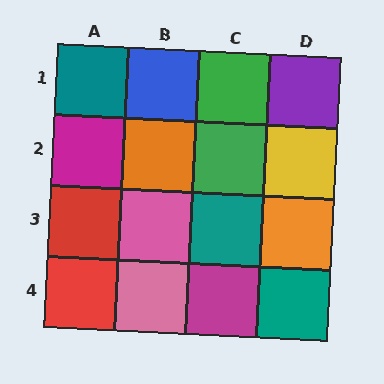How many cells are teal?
3 cells are teal.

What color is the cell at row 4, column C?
Magenta.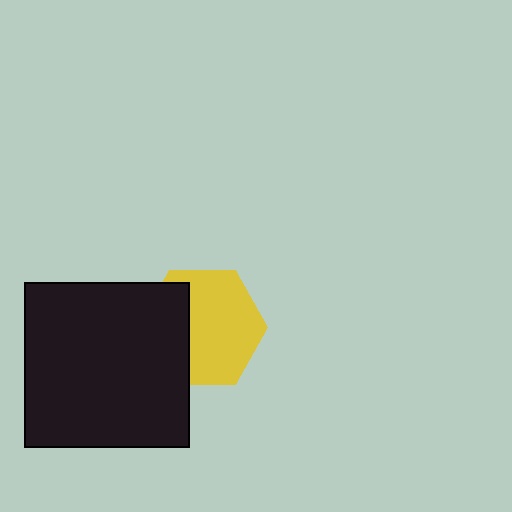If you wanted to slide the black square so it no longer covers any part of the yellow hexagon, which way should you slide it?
Slide it left — that is the most direct way to separate the two shapes.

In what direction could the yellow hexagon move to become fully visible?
The yellow hexagon could move right. That would shift it out from behind the black square entirely.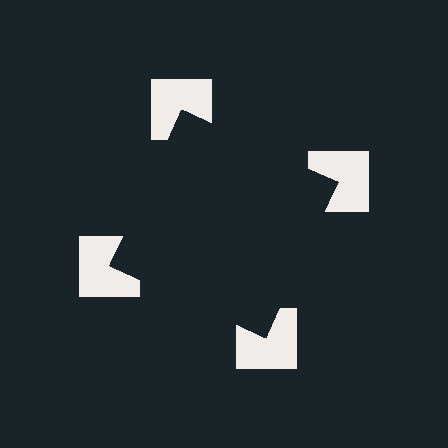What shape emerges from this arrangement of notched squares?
An illusory square — its edges are inferred from the aligned wedge cuts in the notched squares, not physically drawn.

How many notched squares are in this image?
There are 4 — one at each vertex of the illusory square.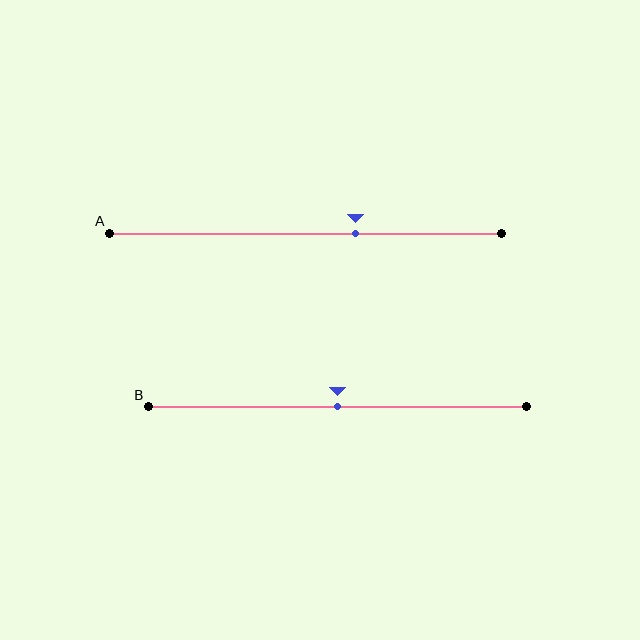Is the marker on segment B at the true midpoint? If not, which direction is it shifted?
Yes, the marker on segment B is at the true midpoint.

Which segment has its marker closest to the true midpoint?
Segment B has its marker closest to the true midpoint.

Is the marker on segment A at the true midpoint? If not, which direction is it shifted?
No, the marker on segment A is shifted to the right by about 13% of the segment length.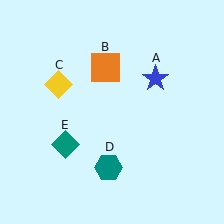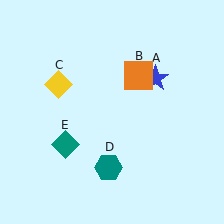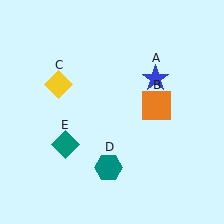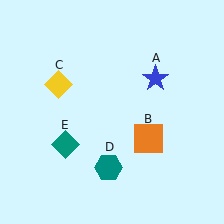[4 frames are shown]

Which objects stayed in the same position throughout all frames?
Blue star (object A) and yellow diamond (object C) and teal hexagon (object D) and teal diamond (object E) remained stationary.